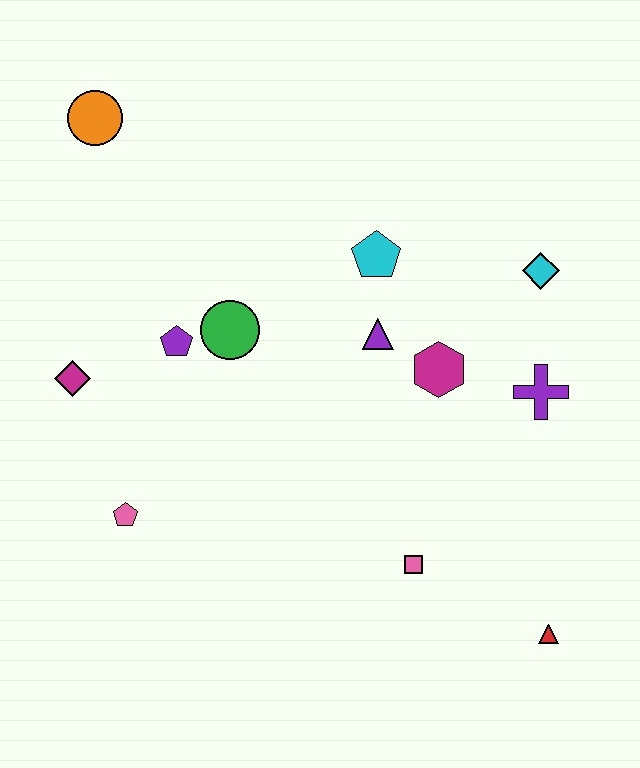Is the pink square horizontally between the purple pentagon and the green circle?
No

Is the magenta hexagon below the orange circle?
Yes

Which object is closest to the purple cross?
The magenta hexagon is closest to the purple cross.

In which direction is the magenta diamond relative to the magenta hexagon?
The magenta diamond is to the left of the magenta hexagon.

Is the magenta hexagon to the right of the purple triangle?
Yes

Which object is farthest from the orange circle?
The red triangle is farthest from the orange circle.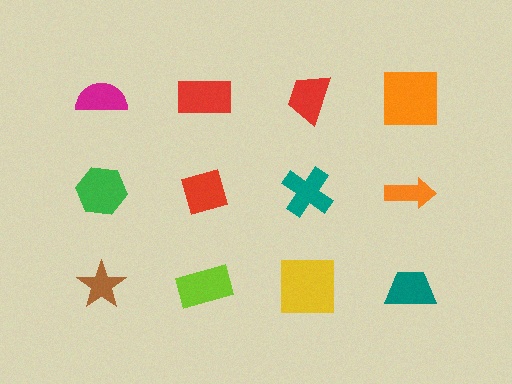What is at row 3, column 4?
A teal trapezoid.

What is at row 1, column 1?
A magenta semicircle.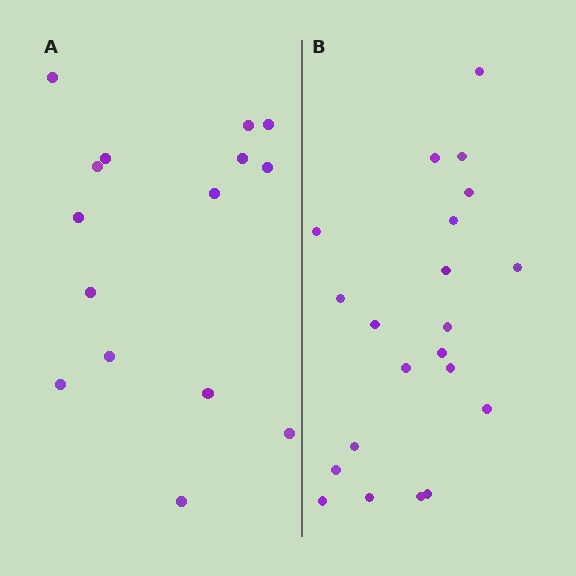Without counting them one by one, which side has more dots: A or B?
Region B (the right region) has more dots.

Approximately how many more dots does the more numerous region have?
Region B has about 6 more dots than region A.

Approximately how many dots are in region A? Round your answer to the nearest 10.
About 20 dots. (The exact count is 15, which rounds to 20.)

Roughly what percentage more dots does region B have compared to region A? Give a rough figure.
About 40% more.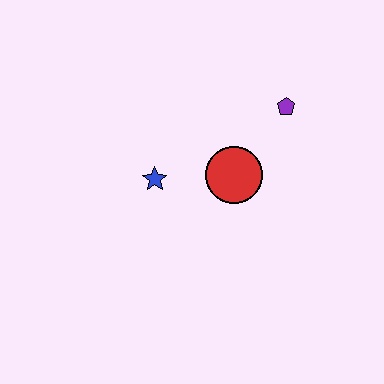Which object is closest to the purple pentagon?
The red circle is closest to the purple pentagon.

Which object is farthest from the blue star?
The purple pentagon is farthest from the blue star.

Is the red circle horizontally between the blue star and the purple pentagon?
Yes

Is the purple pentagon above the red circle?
Yes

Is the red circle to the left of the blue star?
No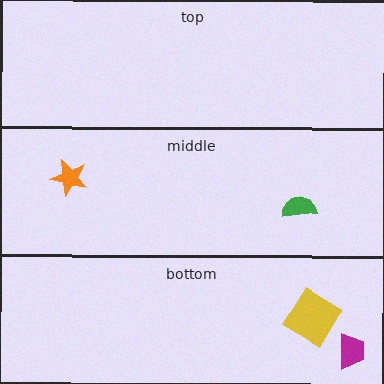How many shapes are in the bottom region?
2.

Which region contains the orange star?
The middle region.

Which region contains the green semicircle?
The middle region.